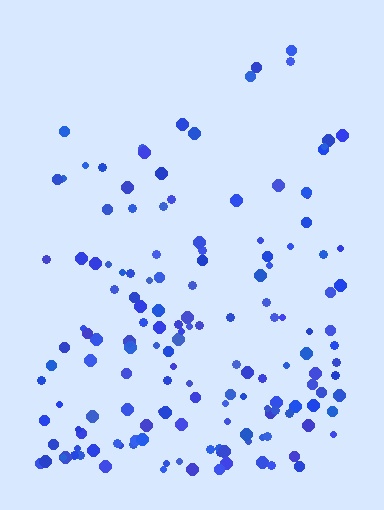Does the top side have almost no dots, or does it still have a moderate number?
Still a moderate number, just noticeably fewer than the bottom.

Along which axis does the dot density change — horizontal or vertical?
Vertical.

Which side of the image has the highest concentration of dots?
The bottom.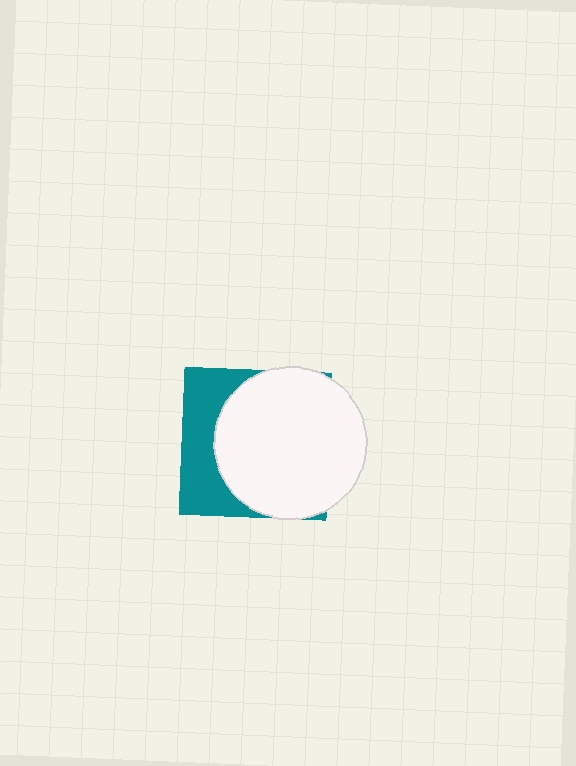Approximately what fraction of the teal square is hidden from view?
Roughly 67% of the teal square is hidden behind the white circle.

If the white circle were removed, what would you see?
You would see the complete teal square.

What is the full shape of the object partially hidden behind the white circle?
The partially hidden object is a teal square.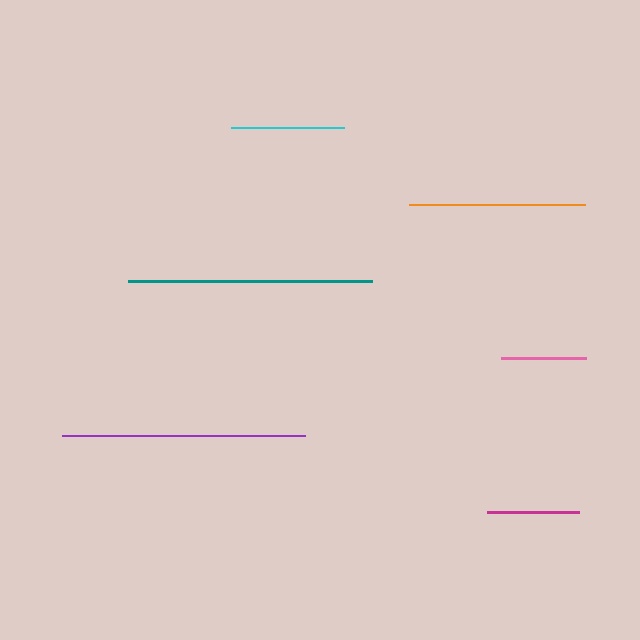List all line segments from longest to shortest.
From longest to shortest: teal, purple, orange, cyan, magenta, pink.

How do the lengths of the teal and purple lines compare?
The teal and purple lines are approximately the same length.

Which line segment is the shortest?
The pink line is the shortest at approximately 84 pixels.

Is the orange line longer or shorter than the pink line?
The orange line is longer than the pink line.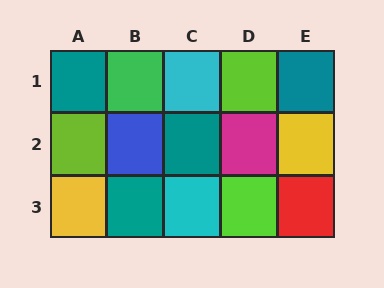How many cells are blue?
1 cell is blue.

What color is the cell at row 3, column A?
Yellow.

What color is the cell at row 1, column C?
Cyan.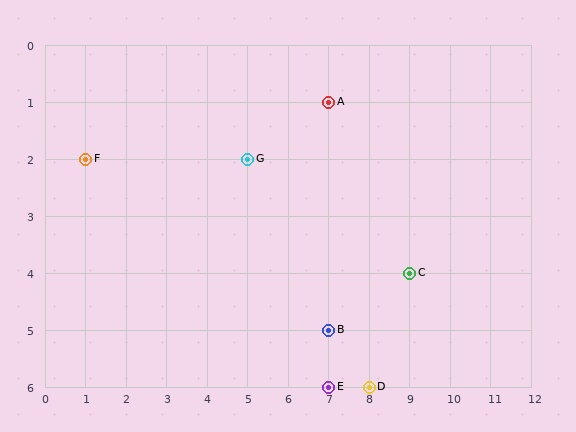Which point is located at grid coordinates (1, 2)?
Point F is at (1, 2).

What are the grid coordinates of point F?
Point F is at grid coordinates (1, 2).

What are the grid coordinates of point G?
Point G is at grid coordinates (5, 2).